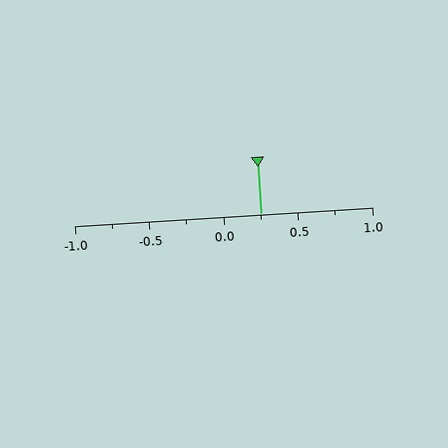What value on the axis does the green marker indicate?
The marker indicates approximately 0.25.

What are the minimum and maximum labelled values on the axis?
The axis runs from -1.0 to 1.0.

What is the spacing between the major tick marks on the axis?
The major ticks are spaced 0.5 apart.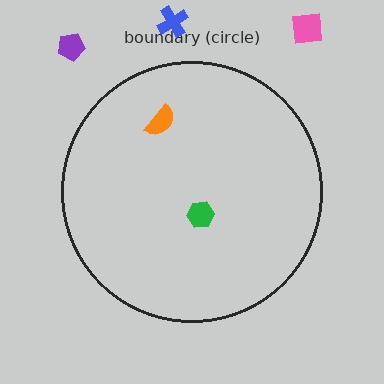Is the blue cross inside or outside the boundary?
Outside.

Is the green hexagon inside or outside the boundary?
Inside.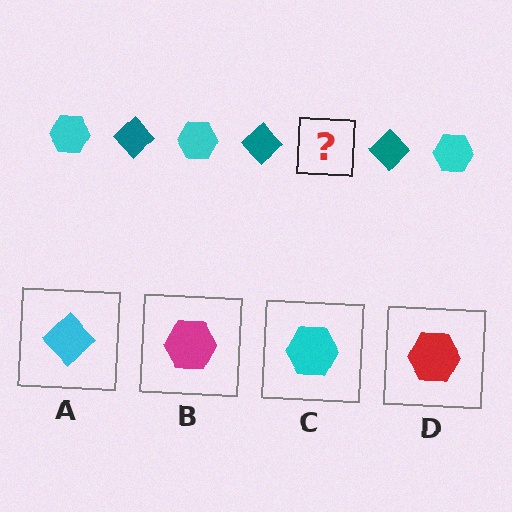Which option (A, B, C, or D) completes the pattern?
C.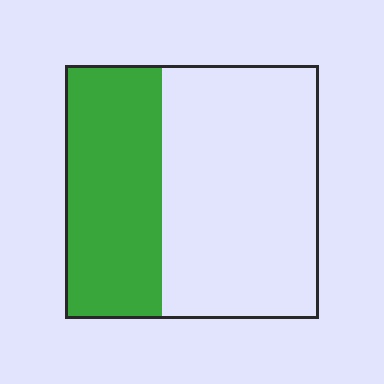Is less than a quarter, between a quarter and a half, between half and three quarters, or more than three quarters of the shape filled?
Between a quarter and a half.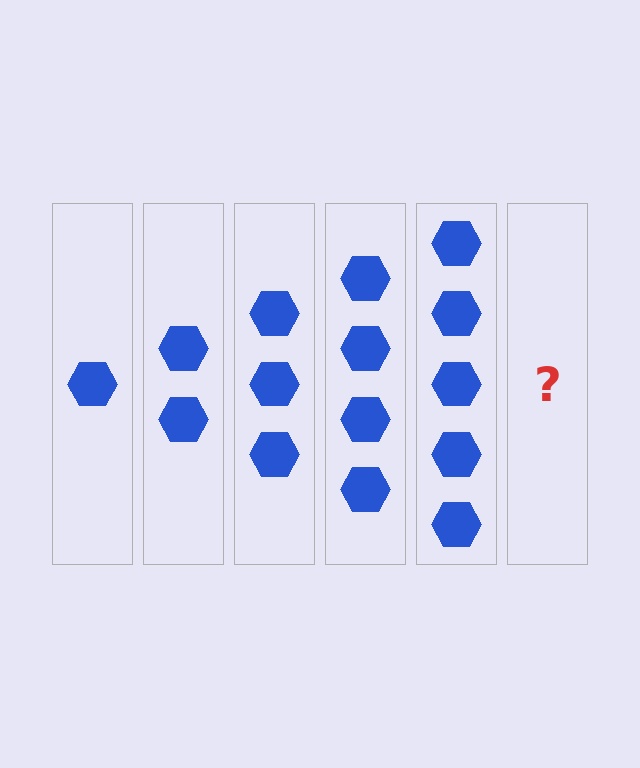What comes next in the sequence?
The next element should be 6 hexagons.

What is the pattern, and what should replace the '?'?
The pattern is that each step adds one more hexagon. The '?' should be 6 hexagons.